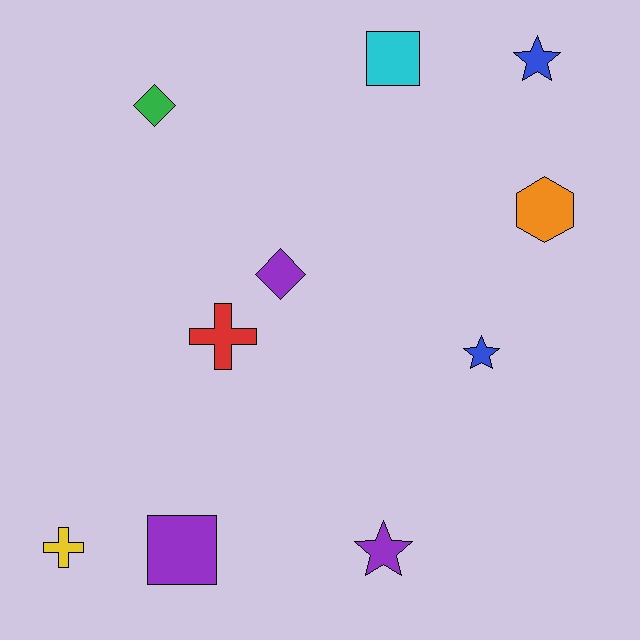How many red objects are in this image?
There is 1 red object.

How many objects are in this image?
There are 10 objects.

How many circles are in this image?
There are no circles.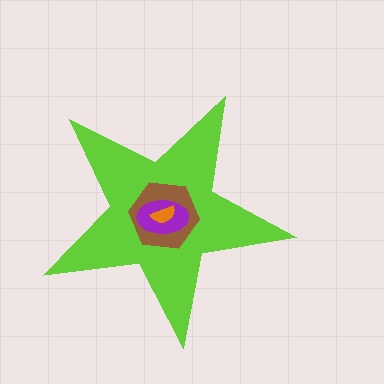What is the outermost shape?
The lime star.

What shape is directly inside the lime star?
The brown hexagon.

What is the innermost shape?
The orange semicircle.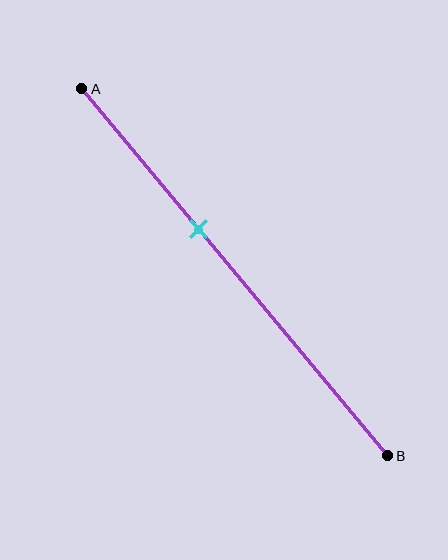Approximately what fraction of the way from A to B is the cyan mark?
The cyan mark is approximately 40% of the way from A to B.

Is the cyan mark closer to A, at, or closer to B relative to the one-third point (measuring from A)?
The cyan mark is closer to point B than the one-third point of segment AB.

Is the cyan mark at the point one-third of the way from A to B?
No, the mark is at about 40% from A, not at the 33% one-third point.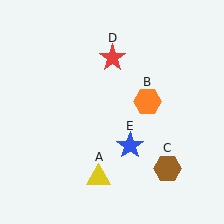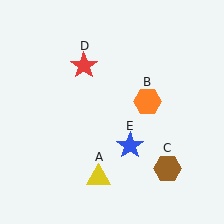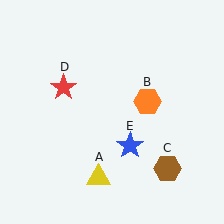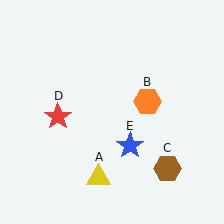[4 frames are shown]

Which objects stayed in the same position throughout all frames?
Yellow triangle (object A) and orange hexagon (object B) and brown hexagon (object C) and blue star (object E) remained stationary.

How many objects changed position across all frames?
1 object changed position: red star (object D).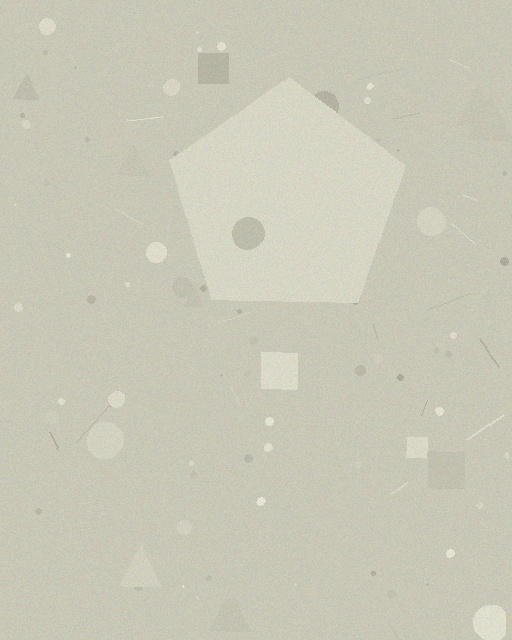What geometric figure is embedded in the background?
A pentagon is embedded in the background.